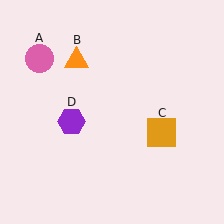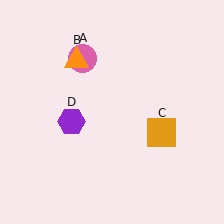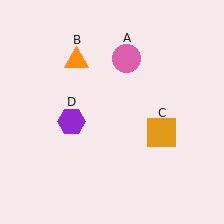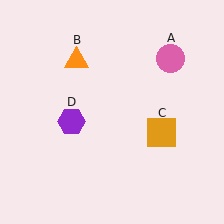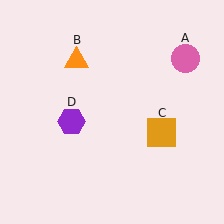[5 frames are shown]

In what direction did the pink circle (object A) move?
The pink circle (object A) moved right.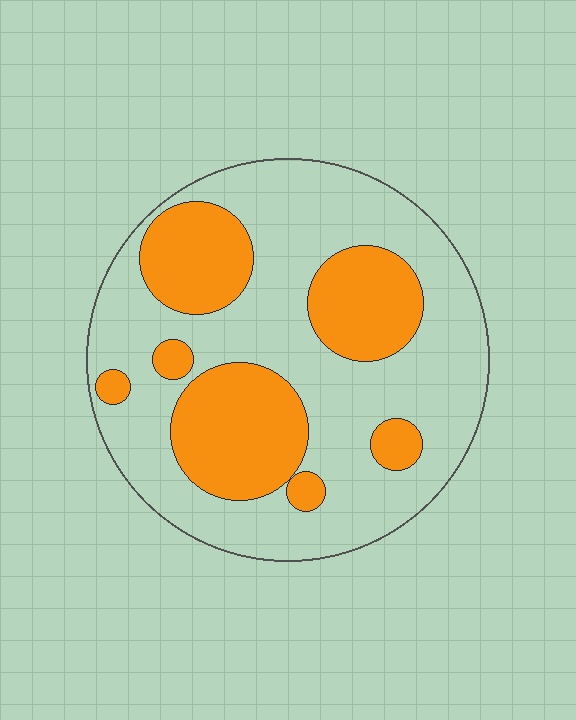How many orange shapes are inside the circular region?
7.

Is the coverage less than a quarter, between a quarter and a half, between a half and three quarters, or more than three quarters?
Between a quarter and a half.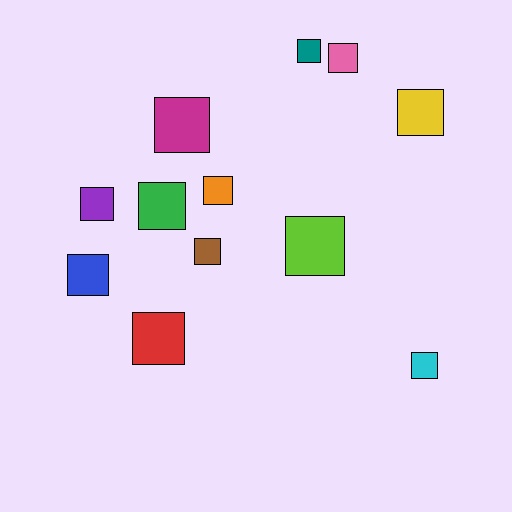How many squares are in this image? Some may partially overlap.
There are 12 squares.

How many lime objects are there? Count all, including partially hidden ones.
There is 1 lime object.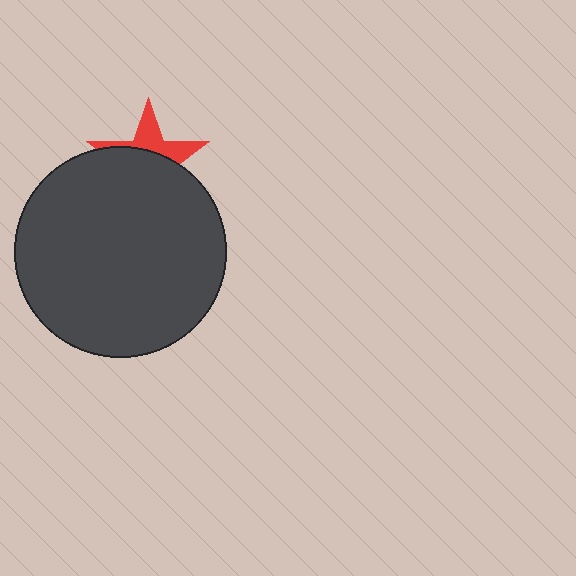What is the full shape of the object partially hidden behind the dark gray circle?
The partially hidden object is a red star.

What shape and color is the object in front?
The object in front is a dark gray circle.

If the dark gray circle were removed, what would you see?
You would see the complete red star.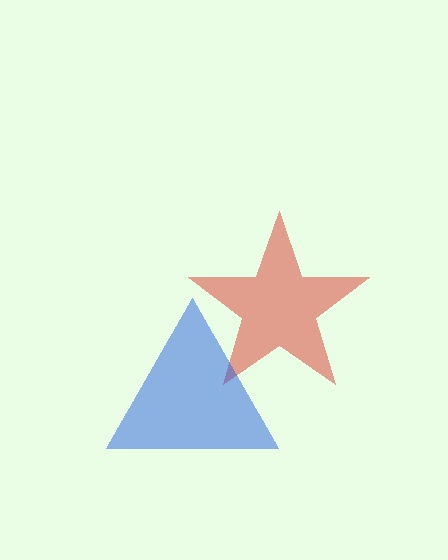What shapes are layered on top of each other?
The layered shapes are: a red star, a blue triangle.